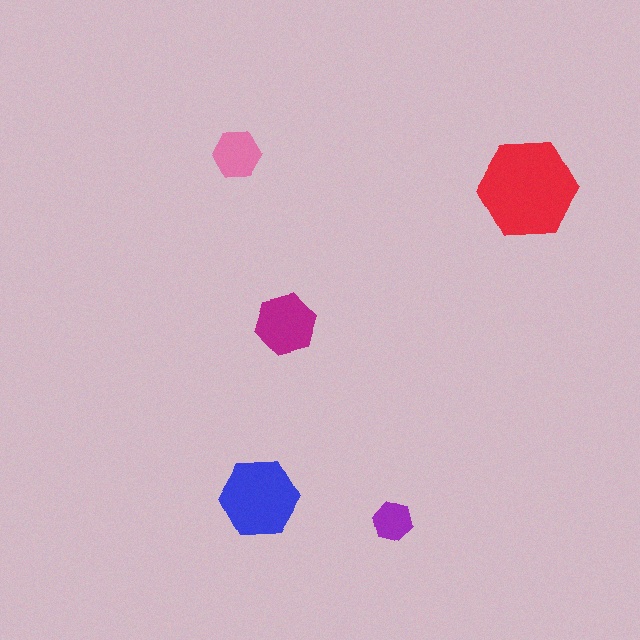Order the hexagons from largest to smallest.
the red one, the blue one, the magenta one, the pink one, the purple one.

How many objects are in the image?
There are 5 objects in the image.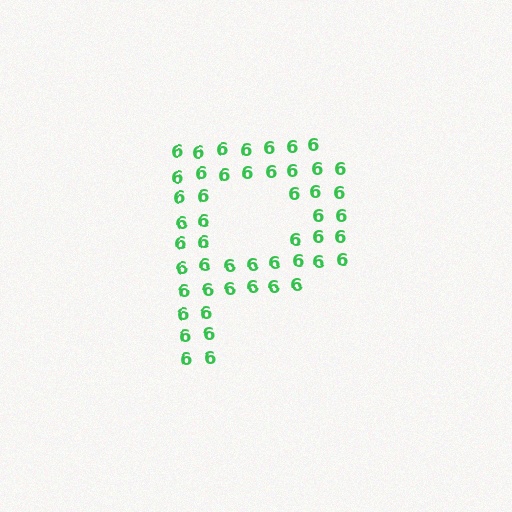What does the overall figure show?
The overall figure shows the letter P.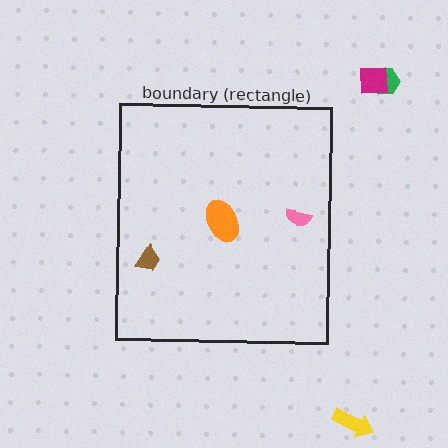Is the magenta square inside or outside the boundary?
Outside.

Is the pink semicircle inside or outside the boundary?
Inside.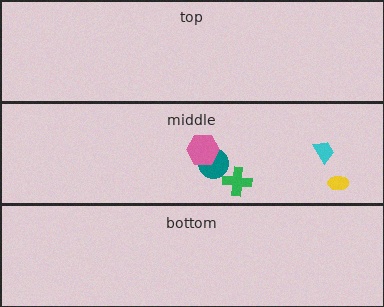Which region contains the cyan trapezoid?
The middle region.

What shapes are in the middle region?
The cyan trapezoid, the yellow ellipse, the green cross, the teal circle, the pink hexagon.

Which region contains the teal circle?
The middle region.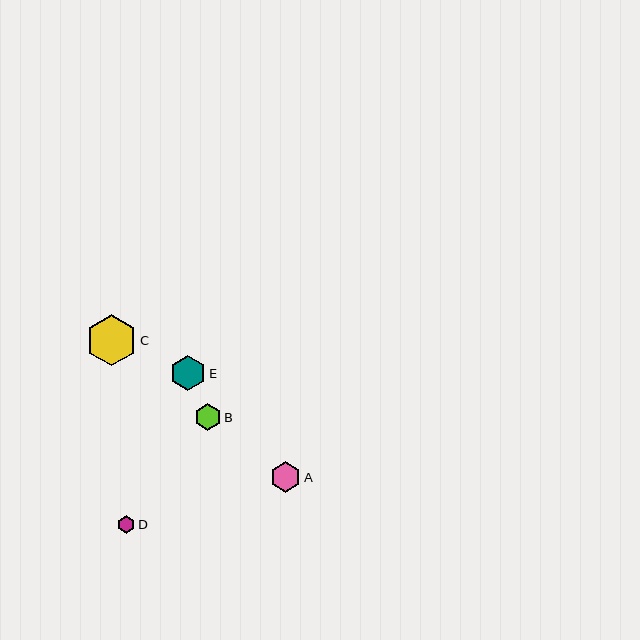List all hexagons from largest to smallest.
From largest to smallest: C, E, A, B, D.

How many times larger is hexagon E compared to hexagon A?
Hexagon E is approximately 1.2 times the size of hexagon A.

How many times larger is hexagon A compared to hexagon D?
Hexagon A is approximately 1.7 times the size of hexagon D.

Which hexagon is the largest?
Hexagon C is the largest with a size of approximately 51 pixels.